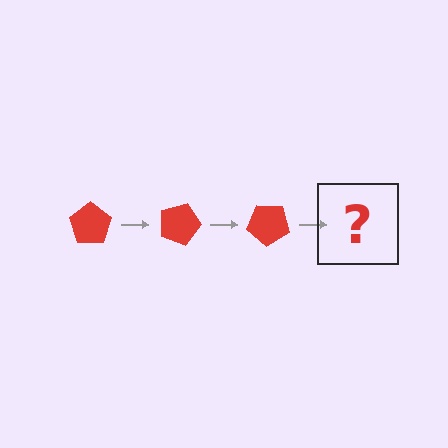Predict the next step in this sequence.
The next step is a red pentagon rotated 60 degrees.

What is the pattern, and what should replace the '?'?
The pattern is that the pentagon rotates 20 degrees each step. The '?' should be a red pentagon rotated 60 degrees.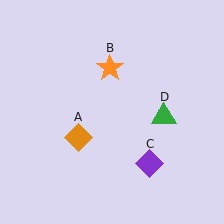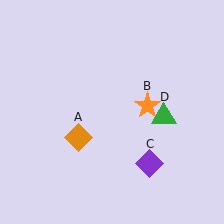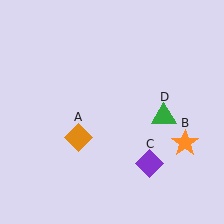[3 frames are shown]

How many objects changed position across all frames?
1 object changed position: orange star (object B).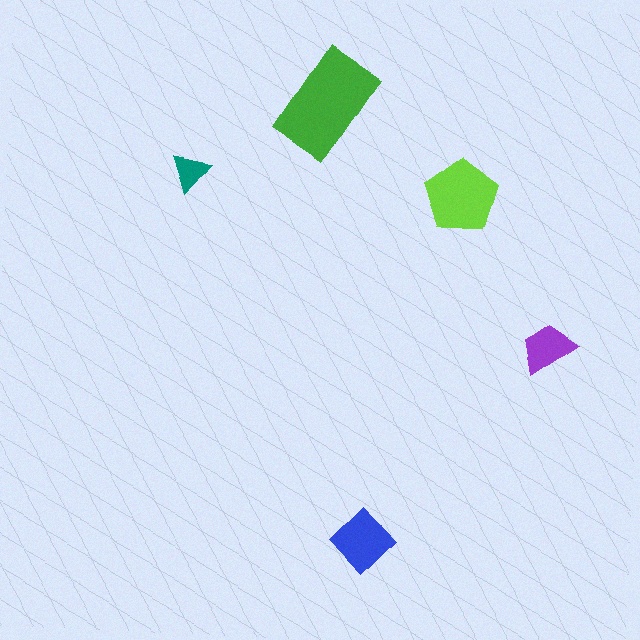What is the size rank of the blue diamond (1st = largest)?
3rd.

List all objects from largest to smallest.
The green rectangle, the lime pentagon, the blue diamond, the purple trapezoid, the teal triangle.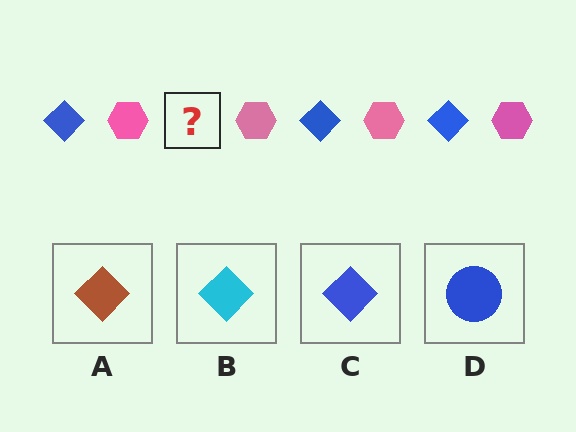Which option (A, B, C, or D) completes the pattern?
C.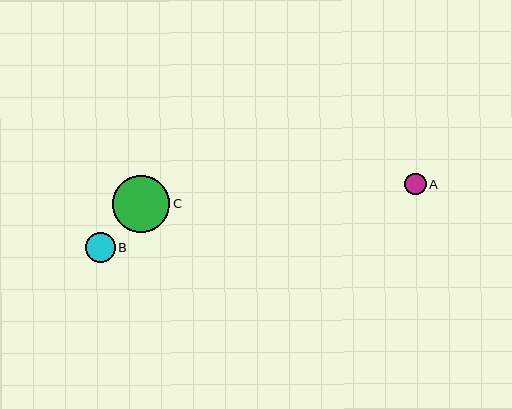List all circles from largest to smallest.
From largest to smallest: C, B, A.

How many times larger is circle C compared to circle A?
Circle C is approximately 2.6 times the size of circle A.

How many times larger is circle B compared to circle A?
Circle B is approximately 1.4 times the size of circle A.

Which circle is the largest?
Circle C is the largest with a size of approximately 57 pixels.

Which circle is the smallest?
Circle A is the smallest with a size of approximately 22 pixels.